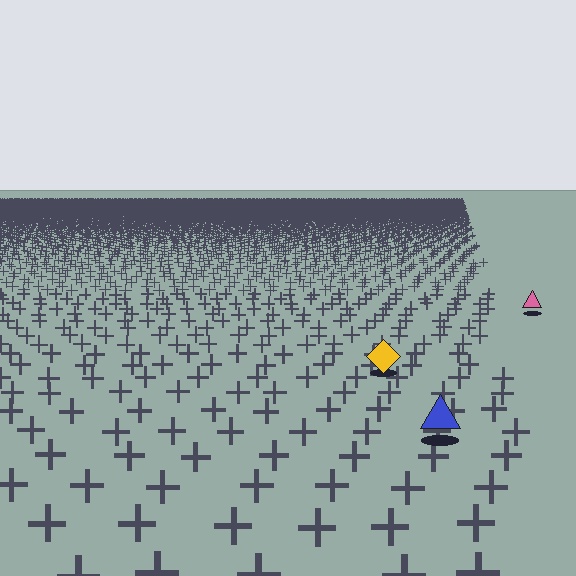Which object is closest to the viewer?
The blue triangle is closest. The texture marks near it are larger and more spread out.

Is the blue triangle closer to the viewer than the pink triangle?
Yes. The blue triangle is closer — you can tell from the texture gradient: the ground texture is coarser near it.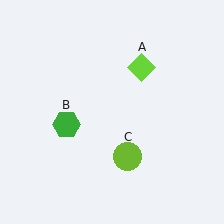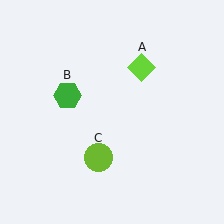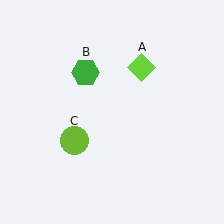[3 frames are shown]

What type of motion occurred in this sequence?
The green hexagon (object B), lime circle (object C) rotated clockwise around the center of the scene.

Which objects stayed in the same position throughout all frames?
Lime diamond (object A) remained stationary.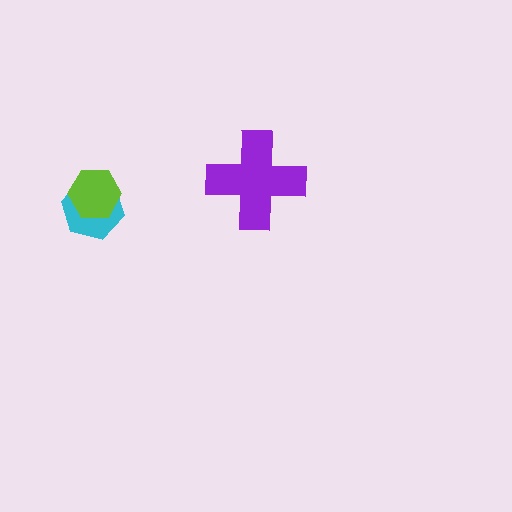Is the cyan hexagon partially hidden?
Yes, it is partially covered by another shape.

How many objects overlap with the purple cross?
0 objects overlap with the purple cross.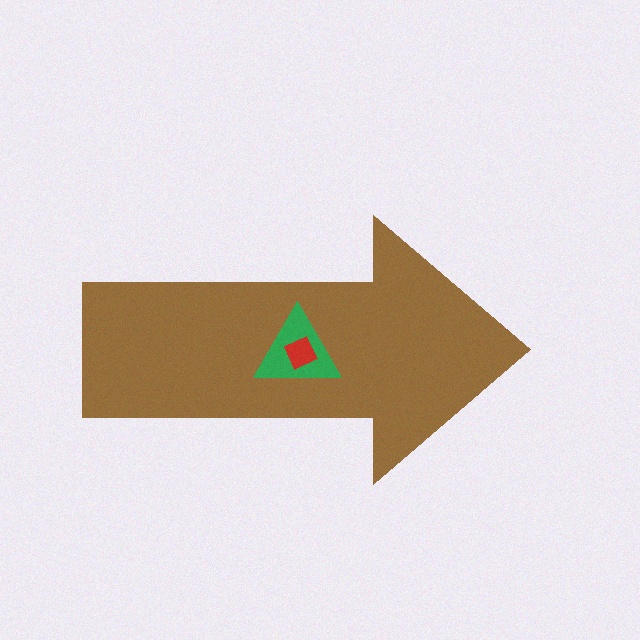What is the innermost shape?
The red square.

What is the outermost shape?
The brown arrow.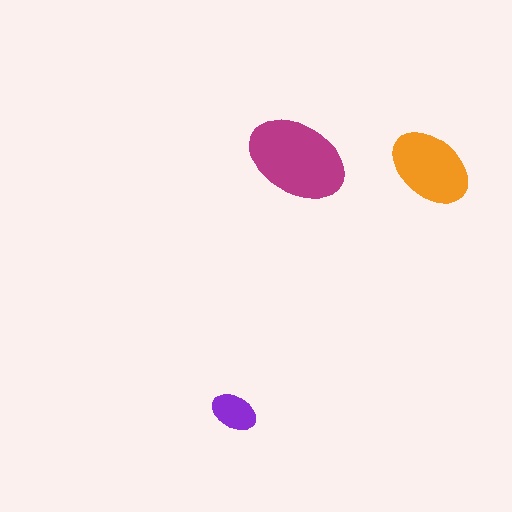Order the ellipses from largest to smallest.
the magenta one, the orange one, the purple one.